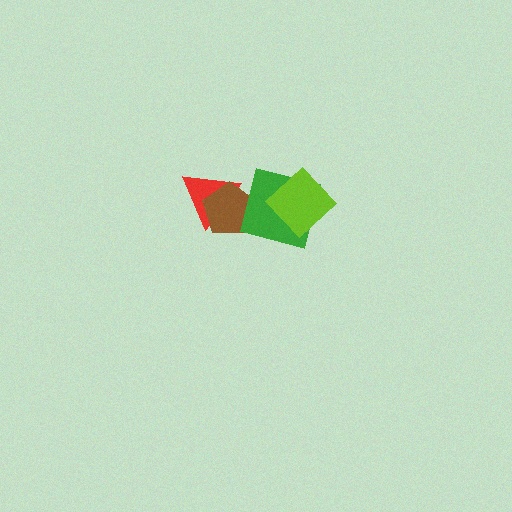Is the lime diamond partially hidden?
No, no other shape covers it.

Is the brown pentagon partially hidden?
Yes, it is partially covered by another shape.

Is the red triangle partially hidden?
Yes, it is partially covered by another shape.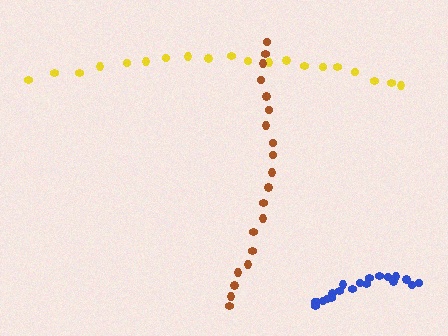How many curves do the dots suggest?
There are 3 distinct paths.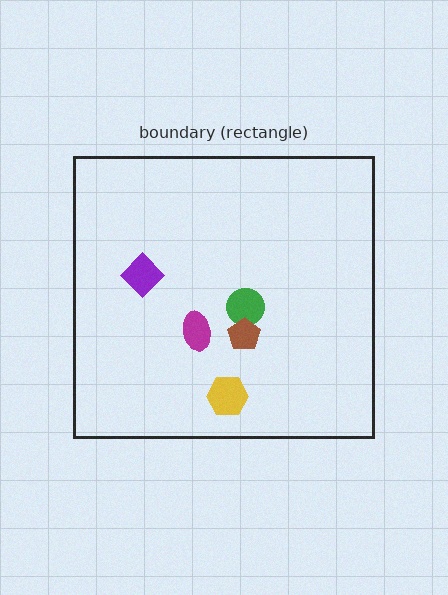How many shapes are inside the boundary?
5 inside, 0 outside.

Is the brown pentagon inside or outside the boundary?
Inside.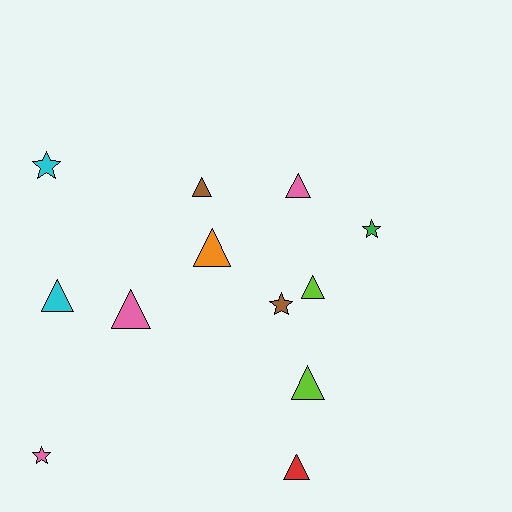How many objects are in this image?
There are 12 objects.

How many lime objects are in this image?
There are 2 lime objects.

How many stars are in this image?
There are 4 stars.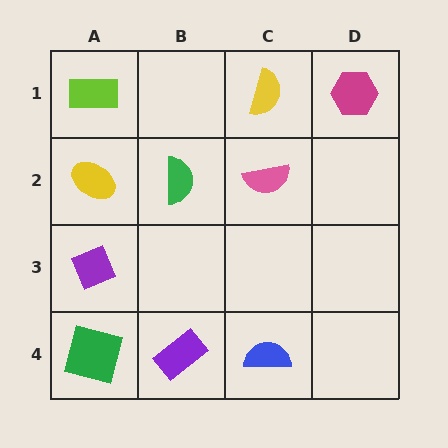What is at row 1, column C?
A yellow semicircle.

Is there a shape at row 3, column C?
No, that cell is empty.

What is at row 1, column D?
A magenta hexagon.